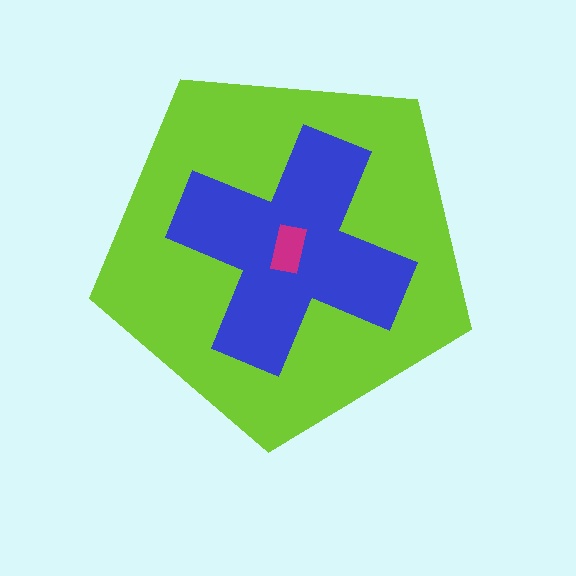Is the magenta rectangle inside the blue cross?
Yes.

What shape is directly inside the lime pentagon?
The blue cross.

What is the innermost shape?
The magenta rectangle.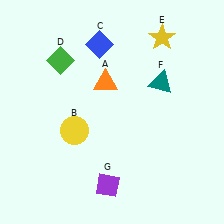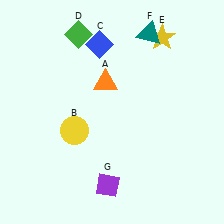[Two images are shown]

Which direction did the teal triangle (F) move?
The teal triangle (F) moved up.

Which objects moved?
The objects that moved are: the green diamond (D), the teal triangle (F).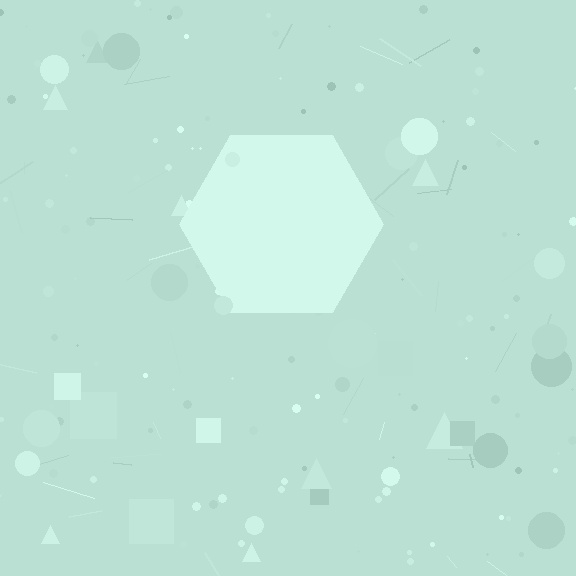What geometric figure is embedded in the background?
A hexagon is embedded in the background.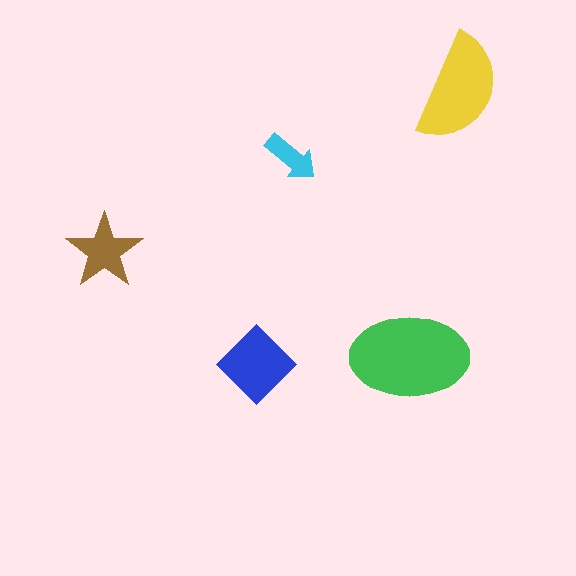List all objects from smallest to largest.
The cyan arrow, the brown star, the blue diamond, the yellow semicircle, the green ellipse.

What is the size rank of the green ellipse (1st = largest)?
1st.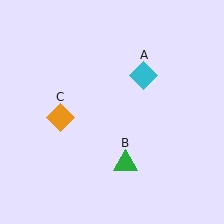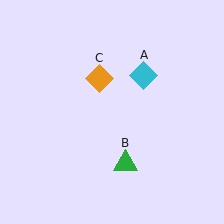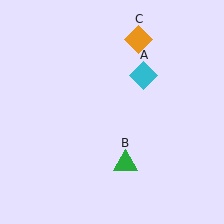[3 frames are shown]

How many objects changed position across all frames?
1 object changed position: orange diamond (object C).